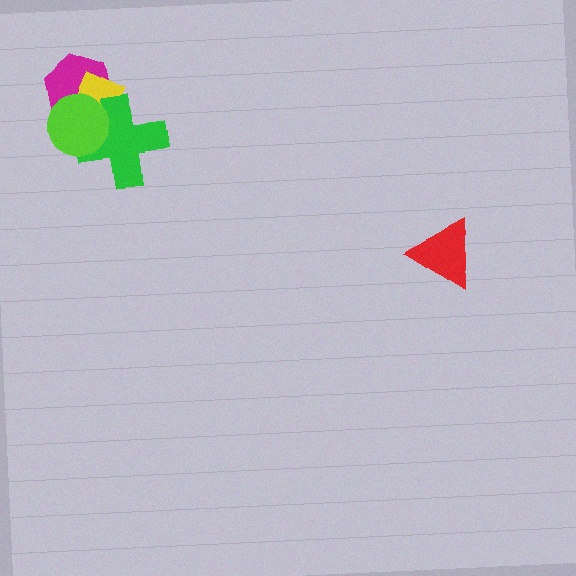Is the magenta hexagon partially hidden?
Yes, it is partially covered by another shape.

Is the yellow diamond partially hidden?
Yes, it is partially covered by another shape.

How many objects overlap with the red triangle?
0 objects overlap with the red triangle.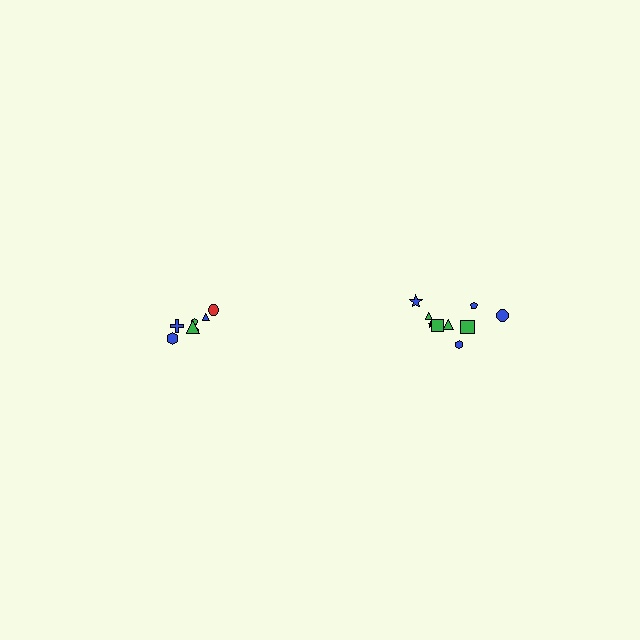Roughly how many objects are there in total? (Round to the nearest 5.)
Roughly 15 objects in total.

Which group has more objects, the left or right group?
The right group.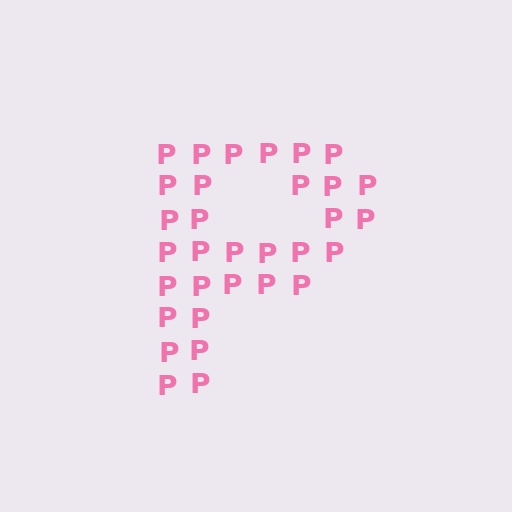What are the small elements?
The small elements are letter P's.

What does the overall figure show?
The overall figure shows the letter P.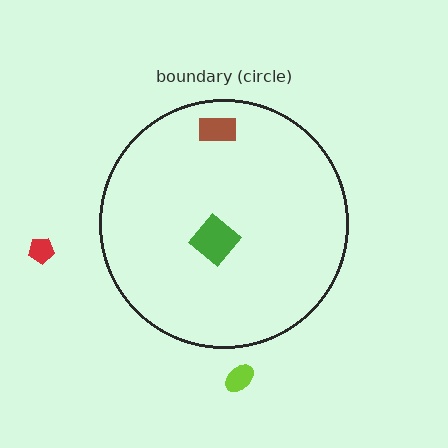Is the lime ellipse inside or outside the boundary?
Outside.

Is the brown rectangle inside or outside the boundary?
Inside.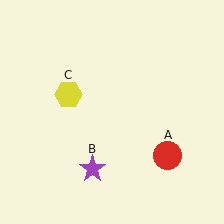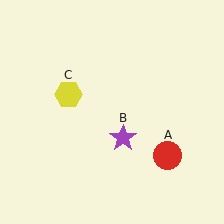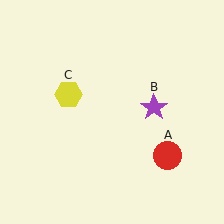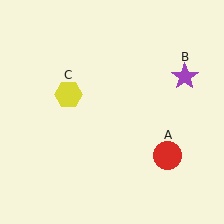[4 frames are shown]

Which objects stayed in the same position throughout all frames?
Red circle (object A) and yellow hexagon (object C) remained stationary.